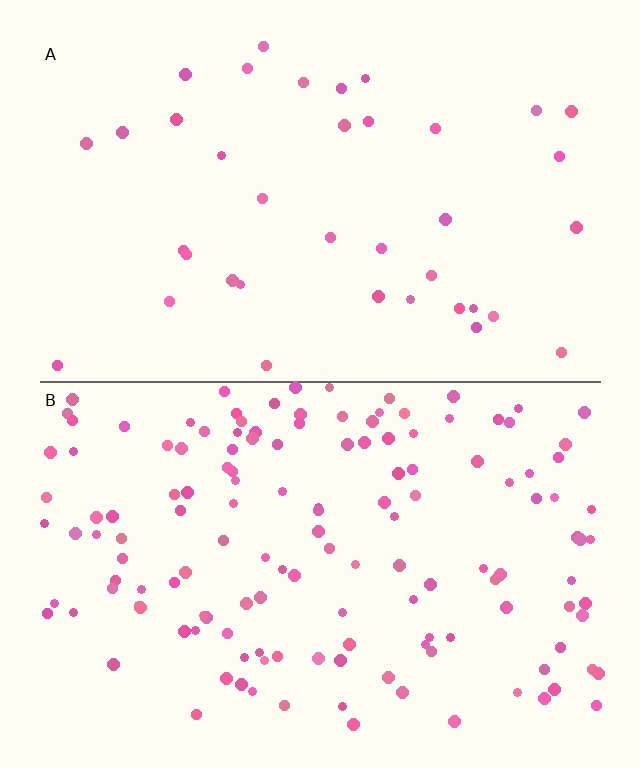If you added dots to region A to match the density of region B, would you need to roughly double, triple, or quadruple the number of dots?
Approximately quadruple.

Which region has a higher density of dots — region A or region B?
B (the bottom).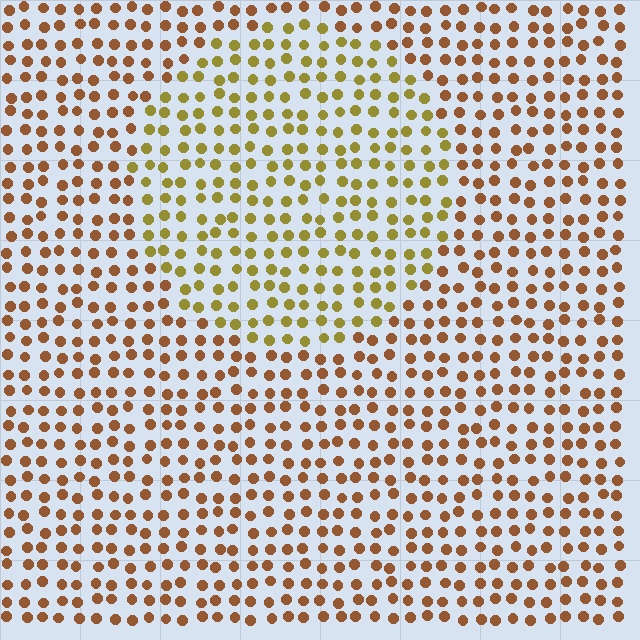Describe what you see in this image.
The image is filled with small brown elements in a uniform arrangement. A circle-shaped region is visible where the elements are tinted to a slightly different hue, forming a subtle color boundary.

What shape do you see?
I see a circle.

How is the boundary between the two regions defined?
The boundary is defined purely by a slight shift in hue (about 33 degrees). Spacing, size, and orientation are identical on both sides.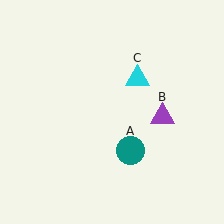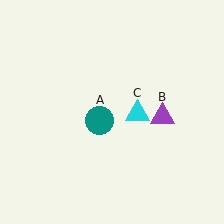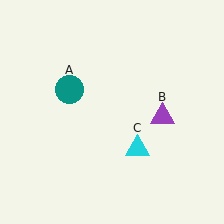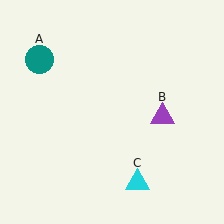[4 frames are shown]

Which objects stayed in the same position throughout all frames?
Purple triangle (object B) remained stationary.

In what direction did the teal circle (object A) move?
The teal circle (object A) moved up and to the left.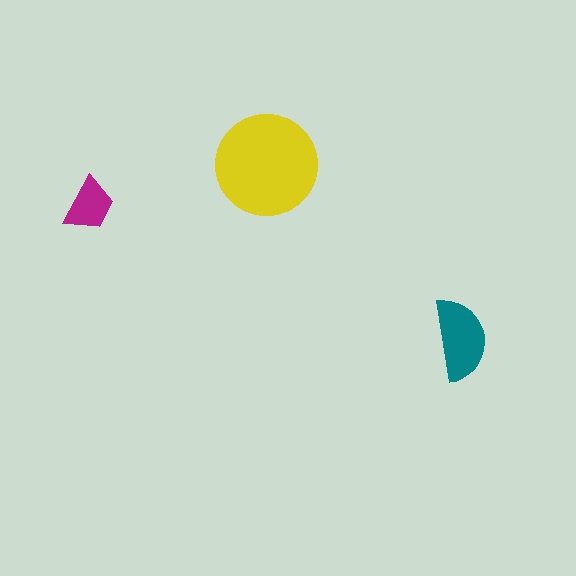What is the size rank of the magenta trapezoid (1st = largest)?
3rd.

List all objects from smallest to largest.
The magenta trapezoid, the teal semicircle, the yellow circle.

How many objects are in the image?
There are 3 objects in the image.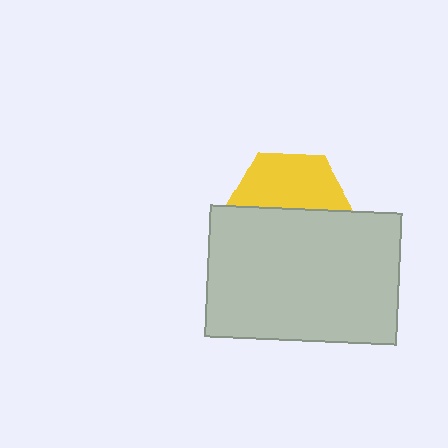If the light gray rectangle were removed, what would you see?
You would see the complete yellow hexagon.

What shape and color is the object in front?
The object in front is a light gray rectangle.